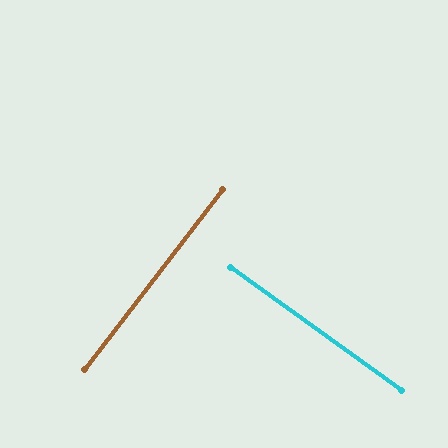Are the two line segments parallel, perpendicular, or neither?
Perpendicular — they meet at approximately 88°.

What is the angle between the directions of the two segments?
Approximately 88 degrees.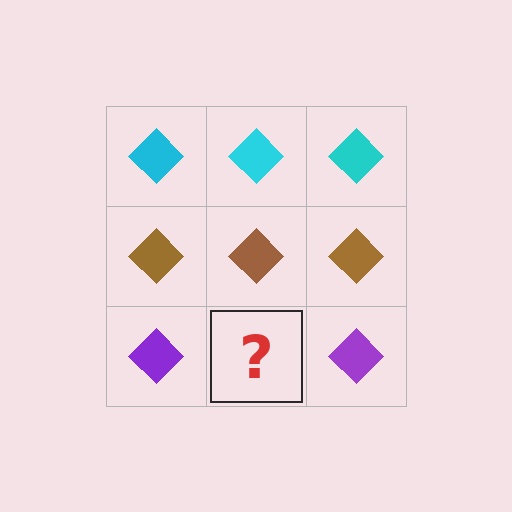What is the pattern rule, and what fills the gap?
The rule is that each row has a consistent color. The gap should be filled with a purple diamond.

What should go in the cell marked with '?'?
The missing cell should contain a purple diamond.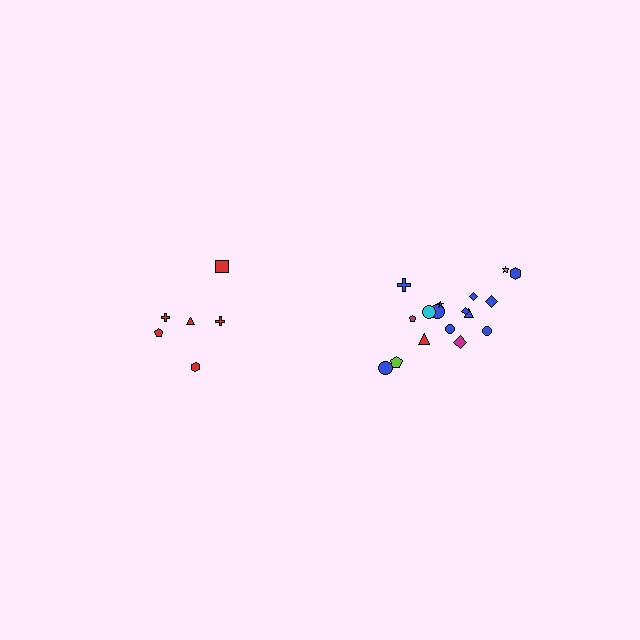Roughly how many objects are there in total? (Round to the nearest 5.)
Roughly 25 objects in total.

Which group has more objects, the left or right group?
The right group.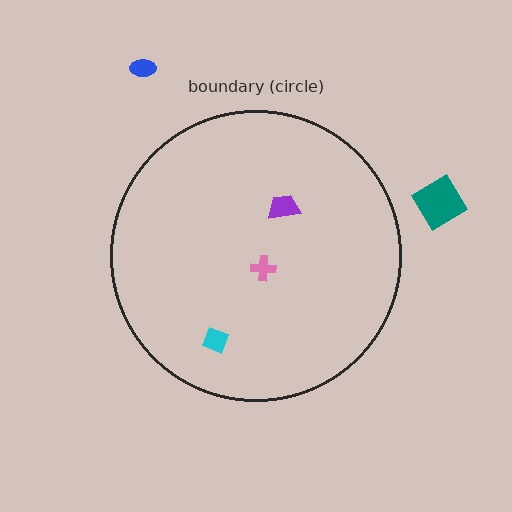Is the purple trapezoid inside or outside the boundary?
Inside.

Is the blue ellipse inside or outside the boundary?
Outside.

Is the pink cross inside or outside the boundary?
Inside.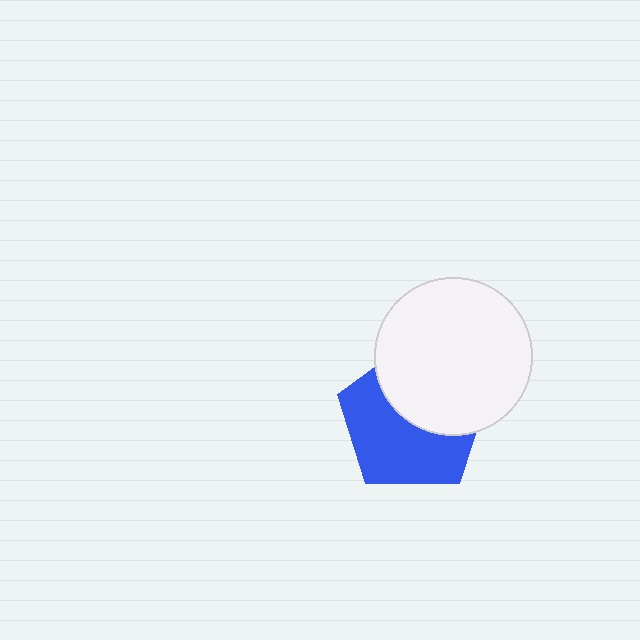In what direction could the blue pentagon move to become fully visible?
The blue pentagon could move down. That would shift it out from behind the white circle entirely.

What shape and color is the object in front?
The object in front is a white circle.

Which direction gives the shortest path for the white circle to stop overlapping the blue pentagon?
Moving up gives the shortest separation.